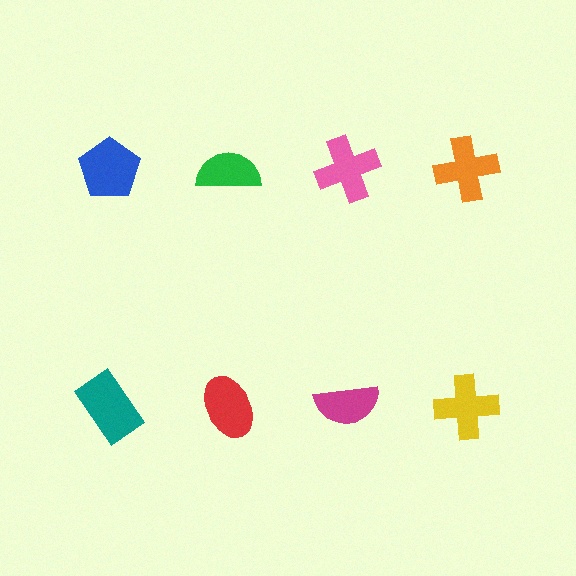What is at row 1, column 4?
An orange cross.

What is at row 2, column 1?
A teal rectangle.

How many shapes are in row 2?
4 shapes.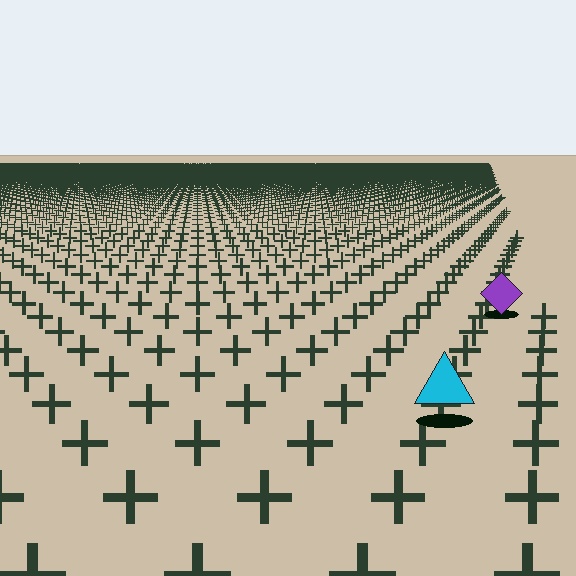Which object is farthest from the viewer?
The purple diamond is farthest from the viewer. It appears smaller and the ground texture around it is denser.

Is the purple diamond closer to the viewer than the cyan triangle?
No. The cyan triangle is closer — you can tell from the texture gradient: the ground texture is coarser near it.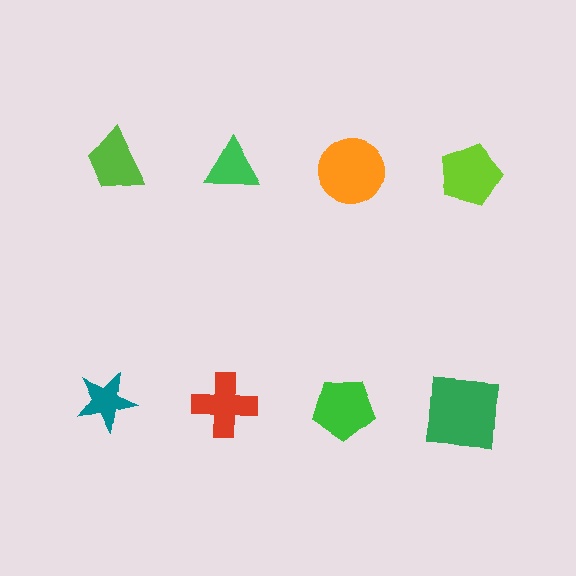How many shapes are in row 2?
4 shapes.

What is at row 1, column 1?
A lime trapezoid.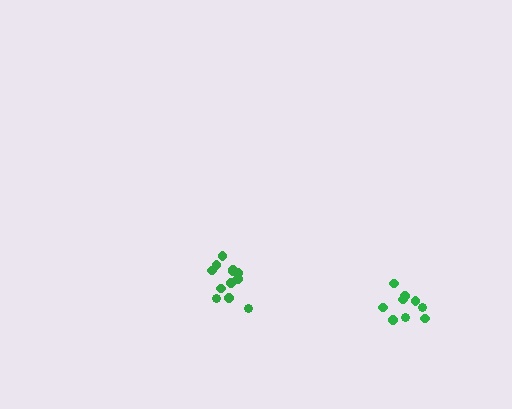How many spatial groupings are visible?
There are 2 spatial groupings.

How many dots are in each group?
Group 1: 12 dots, Group 2: 9 dots (21 total).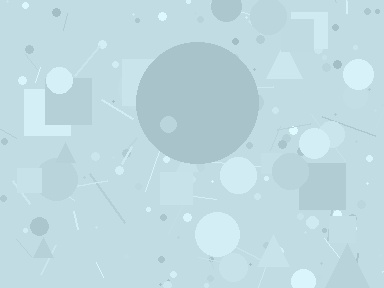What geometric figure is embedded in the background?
A circle is embedded in the background.